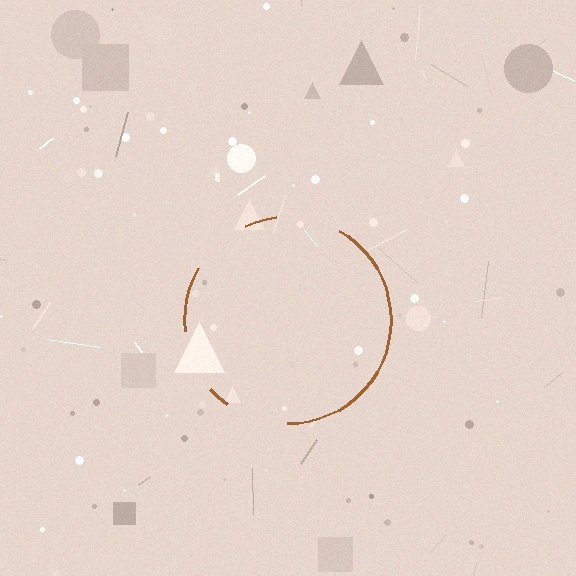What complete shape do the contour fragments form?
The contour fragments form a circle.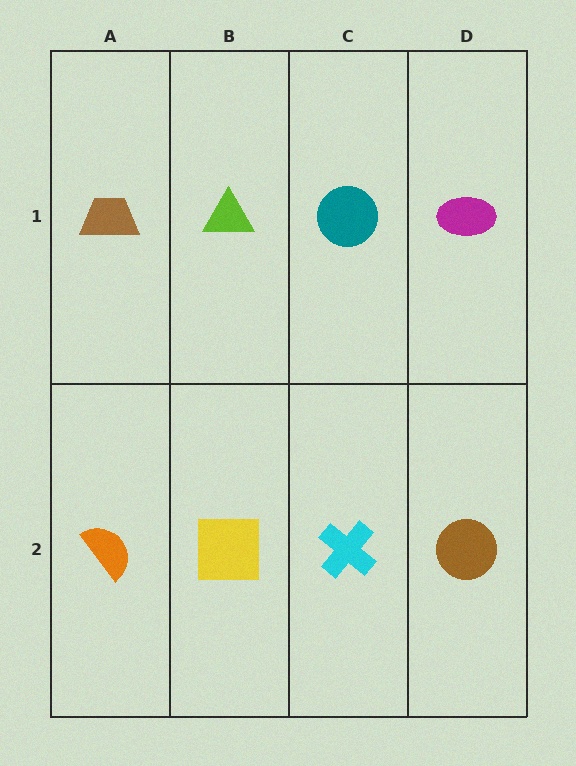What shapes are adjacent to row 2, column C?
A teal circle (row 1, column C), a yellow square (row 2, column B), a brown circle (row 2, column D).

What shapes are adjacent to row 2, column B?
A lime triangle (row 1, column B), an orange semicircle (row 2, column A), a cyan cross (row 2, column C).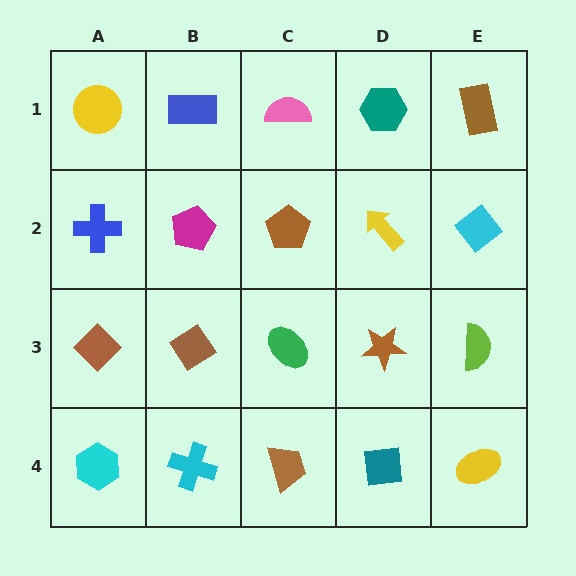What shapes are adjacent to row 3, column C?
A brown pentagon (row 2, column C), a brown trapezoid (row 4, column C), a brown diamond (row 3, column B), a brown star (row 3, column D).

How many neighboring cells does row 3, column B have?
4.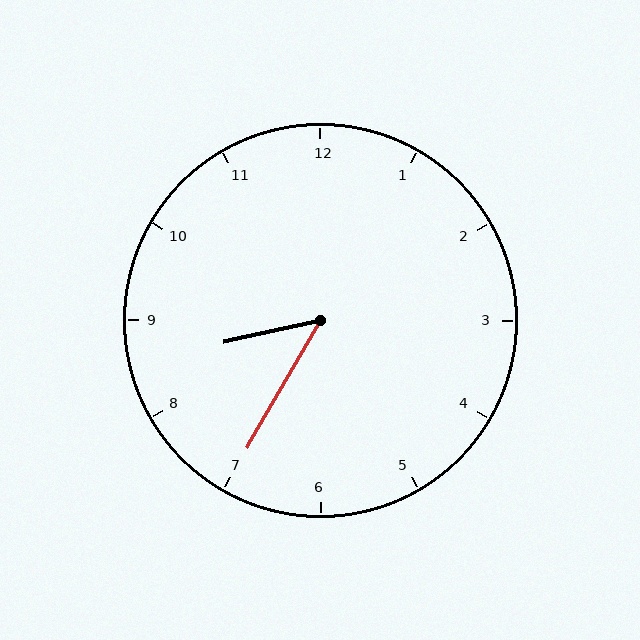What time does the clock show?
8:35.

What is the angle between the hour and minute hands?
Approximately 48 degrees.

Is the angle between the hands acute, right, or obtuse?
It is acute.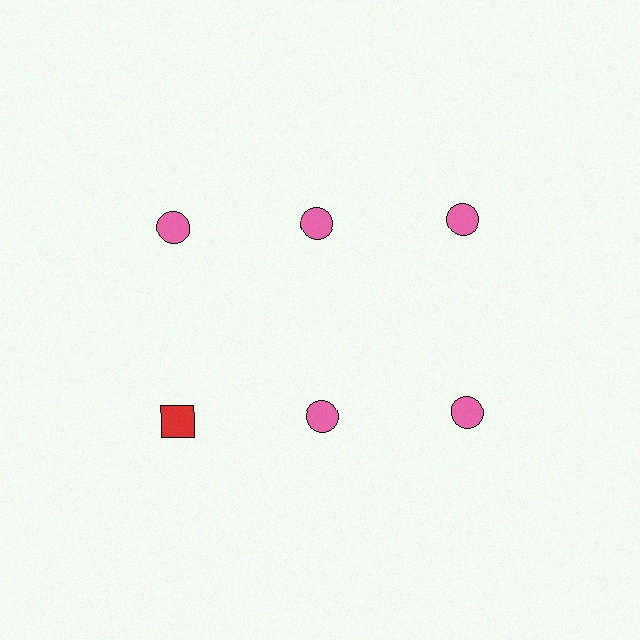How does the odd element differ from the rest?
It differs in both color (red instead of pink) and shape (square instead of circle).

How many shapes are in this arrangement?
There are 6 shapes arranged in a grid pattern.